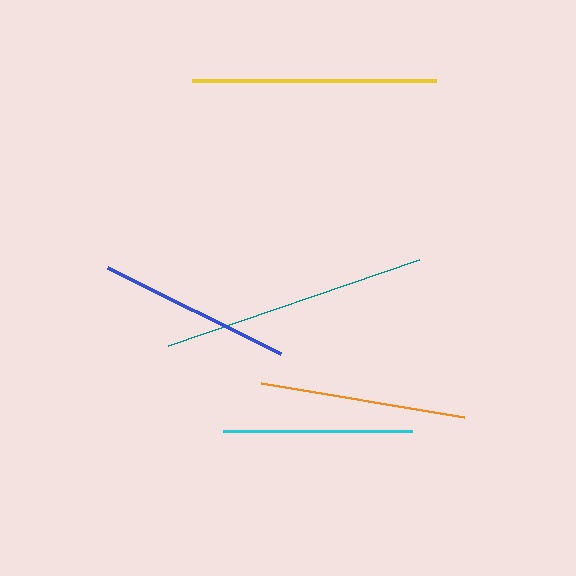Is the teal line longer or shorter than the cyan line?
The teal line is longer than the cyan line.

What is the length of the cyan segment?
The cyan segment is approximately 189 pixels long.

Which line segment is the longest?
The teal line is the longest at approximately 265 pixels.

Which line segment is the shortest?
The cyan line is the shortest at approximately 189 pixels.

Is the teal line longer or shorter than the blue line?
The teal line is longer than the blue line.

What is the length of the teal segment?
The teal segment is approximately 265 pixels long.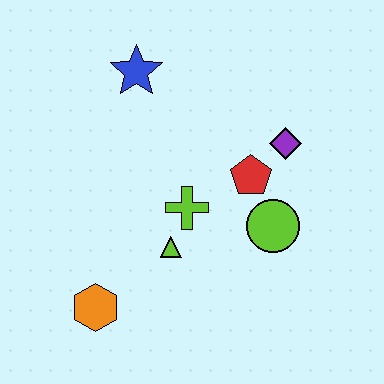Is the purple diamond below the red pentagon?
No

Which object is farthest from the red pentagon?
The orange hexagon is farthest from the red pentagon.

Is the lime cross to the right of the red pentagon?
No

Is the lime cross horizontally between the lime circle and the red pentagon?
No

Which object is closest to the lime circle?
The red pentagon is closest to the lime circle.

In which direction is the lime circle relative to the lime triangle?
The lime circle is to the right of the lime triangle.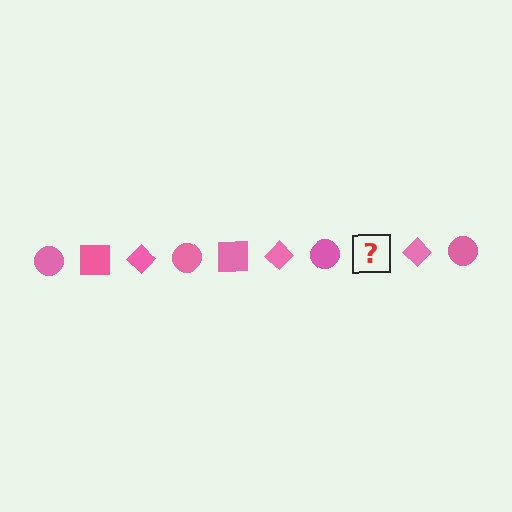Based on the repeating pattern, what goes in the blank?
The blank should be a pink square.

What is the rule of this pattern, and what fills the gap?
The rule is that the pattern cycles through circle, square, diamond shapes in pink. The gap should be filled with a pink square.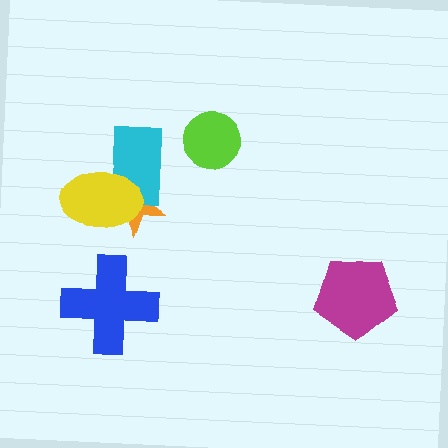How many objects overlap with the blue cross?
0 objects overlap with the blue cross.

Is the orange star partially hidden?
Yes, it is partially covered by another shape.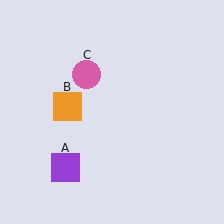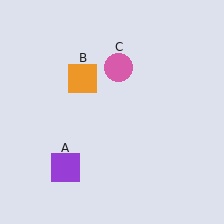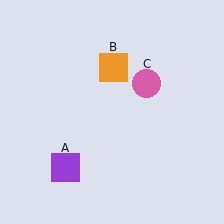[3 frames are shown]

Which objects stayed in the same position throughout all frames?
Purple square (object A) remained stationary.